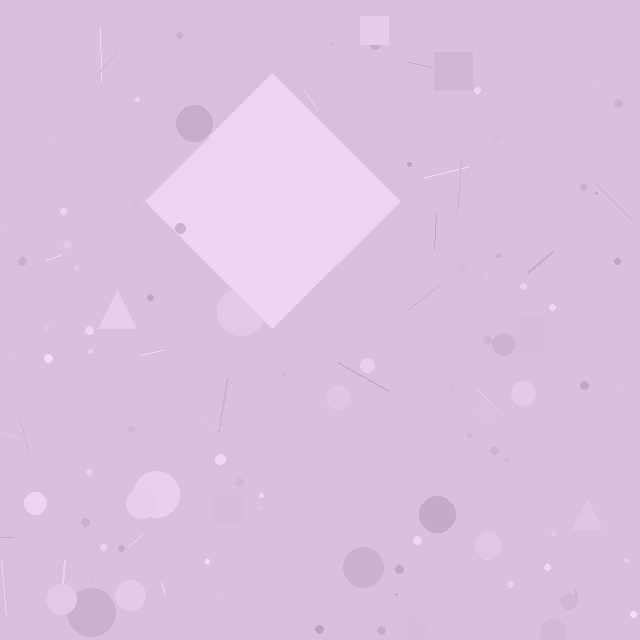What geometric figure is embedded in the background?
A diamond is embedded in the background.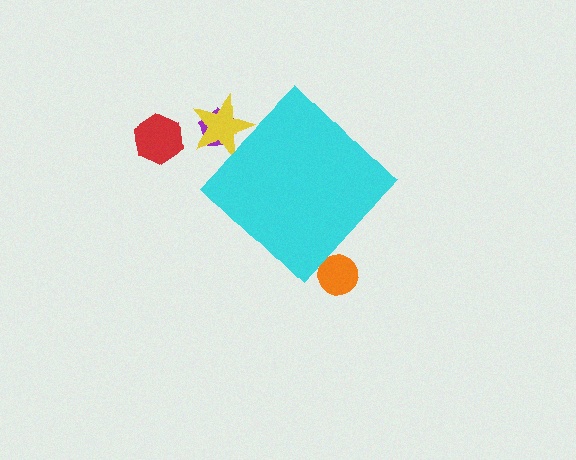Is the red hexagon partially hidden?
No, the red hexagon is fully visible.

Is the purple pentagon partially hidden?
Yes, the purple pentagon is partially hidden behind the cyan diamond.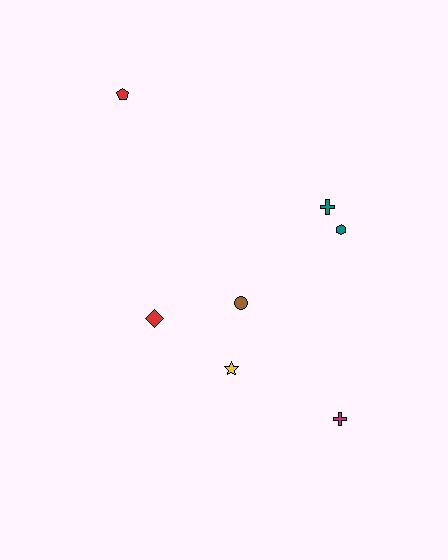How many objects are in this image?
There are 7 objects.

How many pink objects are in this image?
There are no pink objects.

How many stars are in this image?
There is 1 star.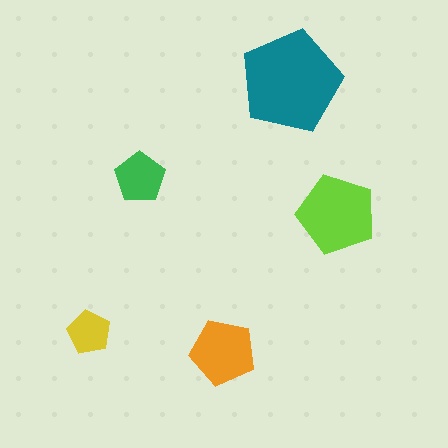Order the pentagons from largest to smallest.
the teal one, the lime one, the orange one, the green one, the yellow one.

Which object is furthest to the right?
The lime pentagon is rightmost.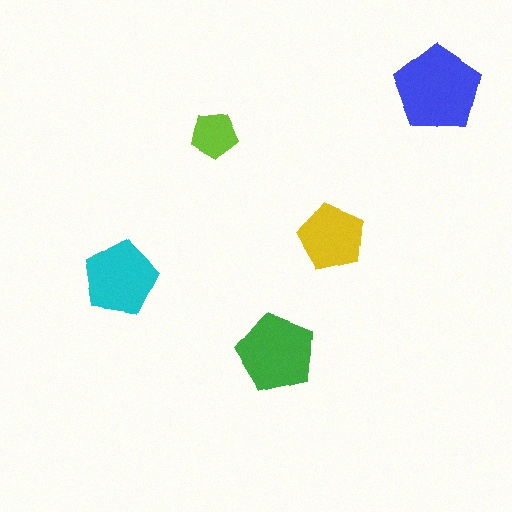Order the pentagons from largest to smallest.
the blue one, the green one, the cyan one, the yellow one, the lime one.